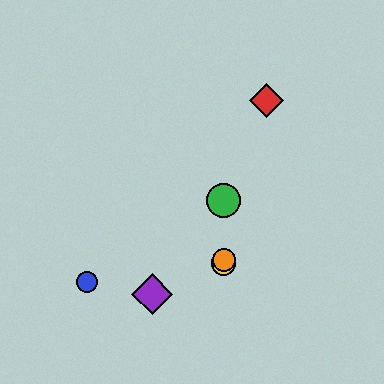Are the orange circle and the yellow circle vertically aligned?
Yes, both are at x≈224.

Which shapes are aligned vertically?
The green circle, the yellow circle, the orange circle are aligned vertically.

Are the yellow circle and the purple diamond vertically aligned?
No, the yellow circle is at x≈224 and the purple diamond is at x≈152.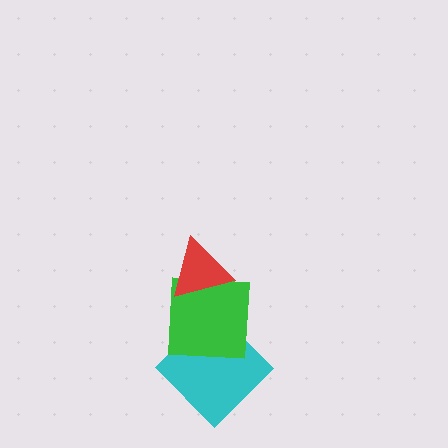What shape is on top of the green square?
The red triangle is on top of the green square.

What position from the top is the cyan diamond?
The cyan diamond is 3rd from the top.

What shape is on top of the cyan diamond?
The green square is on top of the cyan diamond.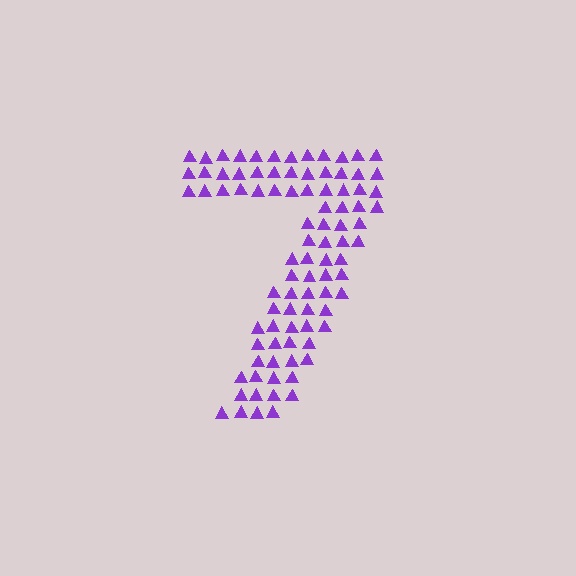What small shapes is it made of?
It is made of small triangles.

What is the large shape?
The large shape is the digit 7.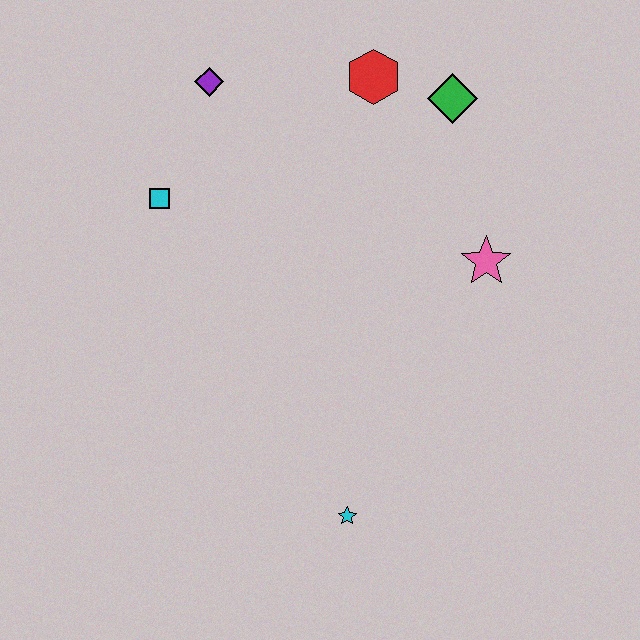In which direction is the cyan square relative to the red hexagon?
The cyan square is to the left of the red hexagon.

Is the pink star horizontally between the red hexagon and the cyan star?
No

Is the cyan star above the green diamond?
No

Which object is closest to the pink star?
The green diamond is closest to the pink star.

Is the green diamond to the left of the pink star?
Yes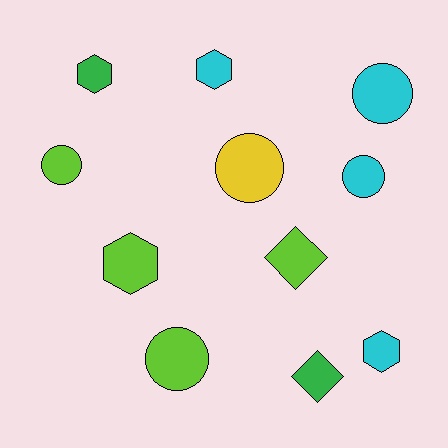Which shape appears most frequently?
Circle, with 5 objects.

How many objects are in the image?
There are 11 objects.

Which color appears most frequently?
Lime, with 4 objects.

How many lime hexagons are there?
There is 1 lime hexagon.